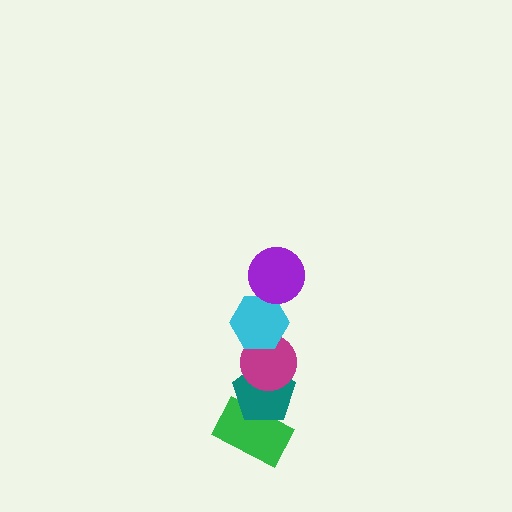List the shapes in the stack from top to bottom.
From top to bottom: the purple circle, the cyan hexagon, the magenta circle, the teal pentagon, the green rectangle.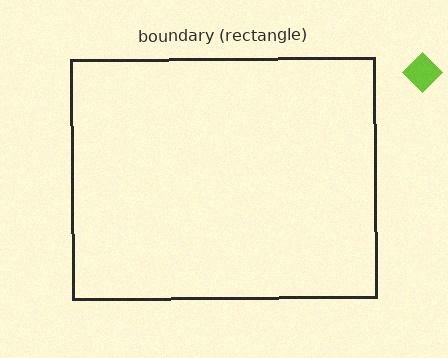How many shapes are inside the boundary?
0 inside, 1 outside.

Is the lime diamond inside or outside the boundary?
Outside.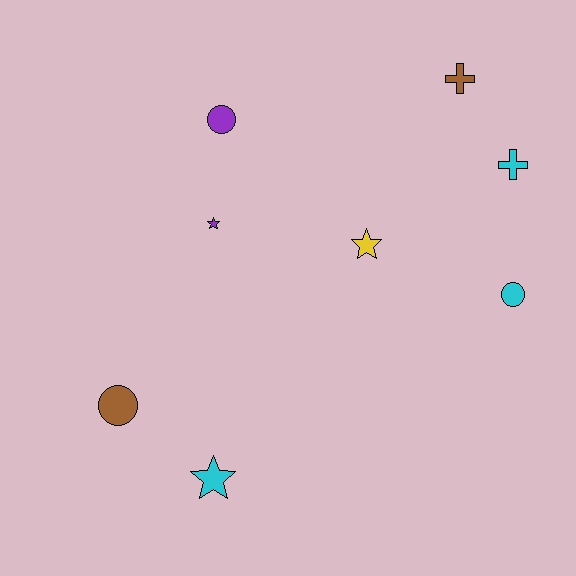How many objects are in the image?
There are 8 objects.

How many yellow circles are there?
There are no yellow circles.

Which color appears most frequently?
Cyan, with 3 objects.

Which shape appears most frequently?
Circle, with 3 objects.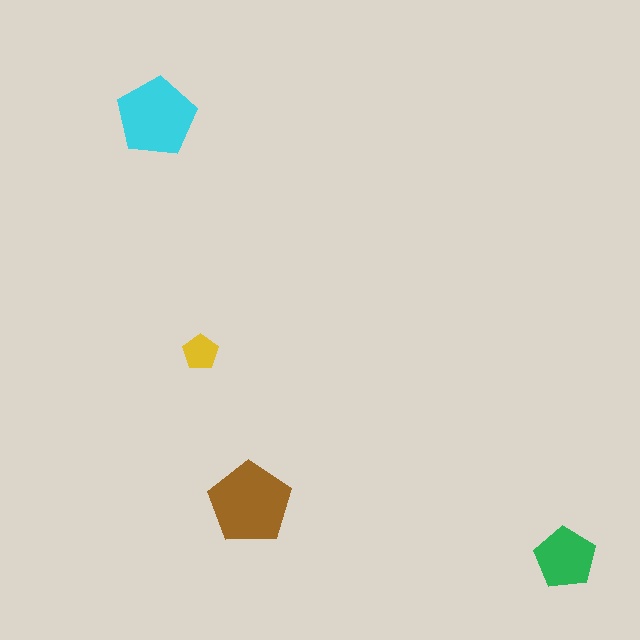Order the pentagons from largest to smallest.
the brown one, the cyan one, the green one, the yellow one.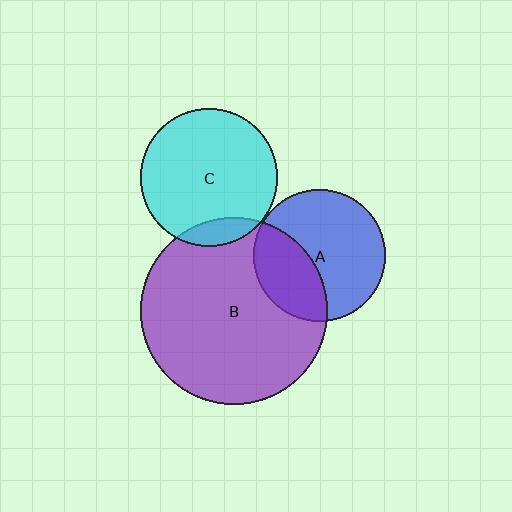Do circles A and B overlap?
Yes.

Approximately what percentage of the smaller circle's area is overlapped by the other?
Approximately 35%.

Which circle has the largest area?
Circle B (purple).